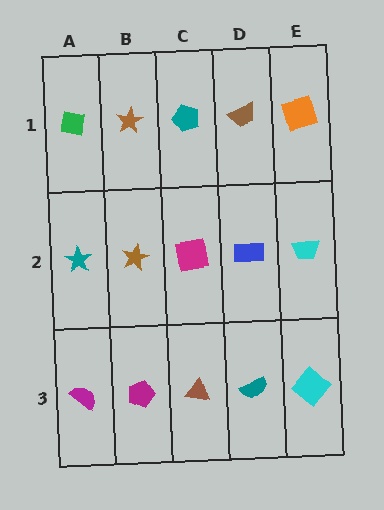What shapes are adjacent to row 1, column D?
A blue rectangle (row 2, column D), a teal pentagon (row 1, column C), an orange square (row 1, column E).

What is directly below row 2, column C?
A brown triangle.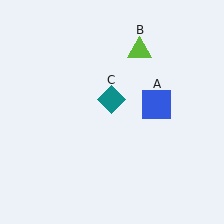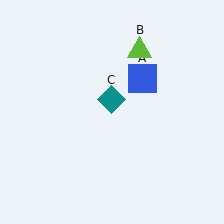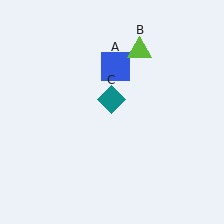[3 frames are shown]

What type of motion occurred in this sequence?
The blue square (object A) rotated counterclockwise around the center of the scene.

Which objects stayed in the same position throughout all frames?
Lime triangle (object B) and teal diamond (object C) remained stationary.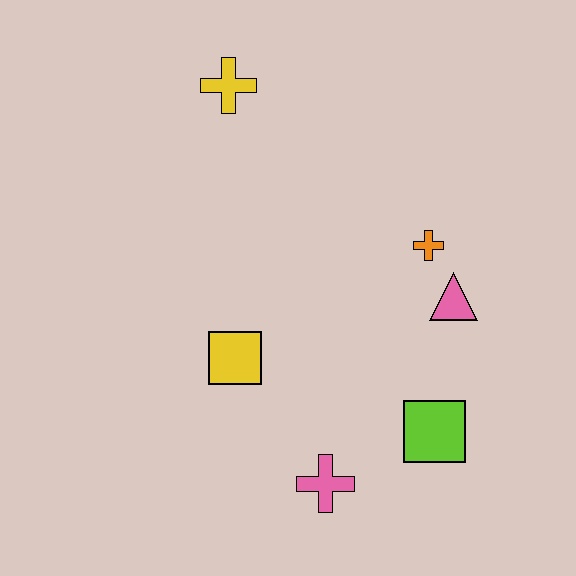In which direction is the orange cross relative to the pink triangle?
The orange cross is above the pink triangle.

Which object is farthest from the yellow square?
The yellow cross is farthest from the yellow square.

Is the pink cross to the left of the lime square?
Yes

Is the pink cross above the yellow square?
No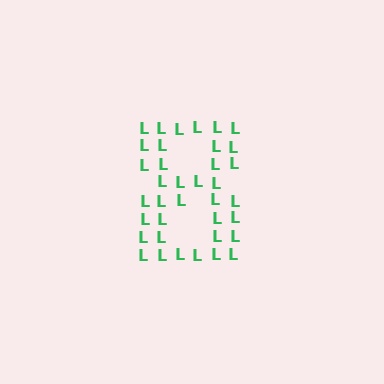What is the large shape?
The large shape is the digit 8.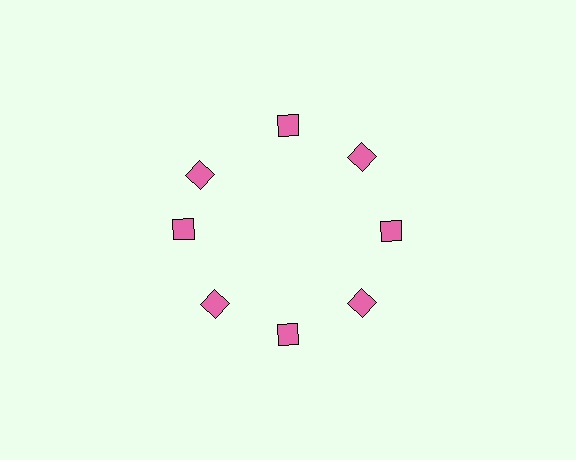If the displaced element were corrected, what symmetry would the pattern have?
It would have 8-fold rotational symmetry — the pattern would map onto itself every 45 degrees.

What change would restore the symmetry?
The symmetry would be restored by rotating it back into even spacing with its neighbors so that all 8 squares sit at equal angles and equal distance from the center.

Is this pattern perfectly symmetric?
No. The 8 pink squares are arranged in a ring, but one element near the 10 o'clock position is rotated out of alignment along the ring, breaking the 8-fold rotational symmetry.